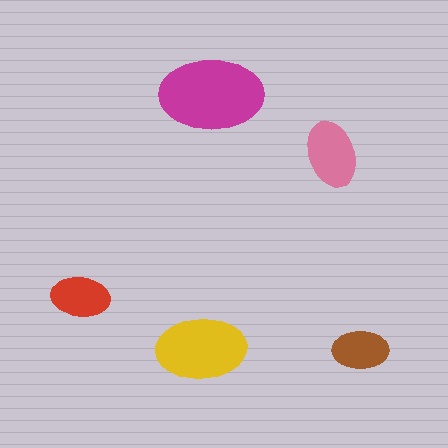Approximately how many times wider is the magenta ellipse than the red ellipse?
About 2 times wider.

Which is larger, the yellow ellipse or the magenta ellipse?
The magenta one.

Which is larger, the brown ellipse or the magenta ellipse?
The magenta one.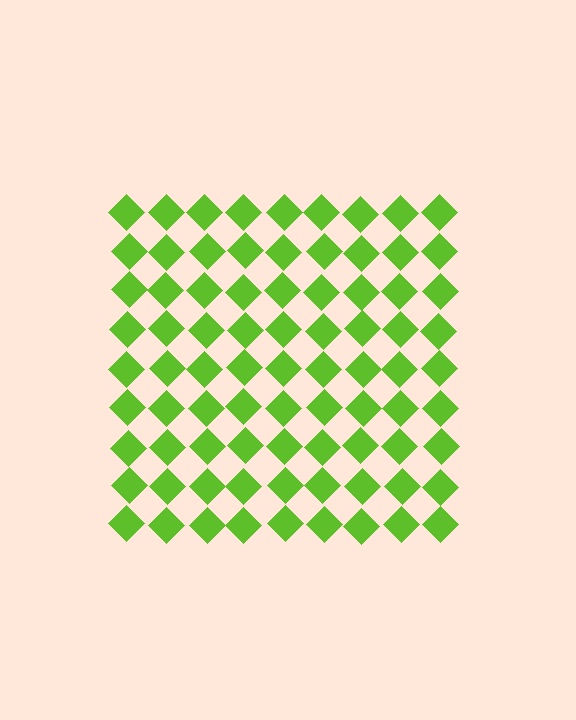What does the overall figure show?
The overall figure shows a square.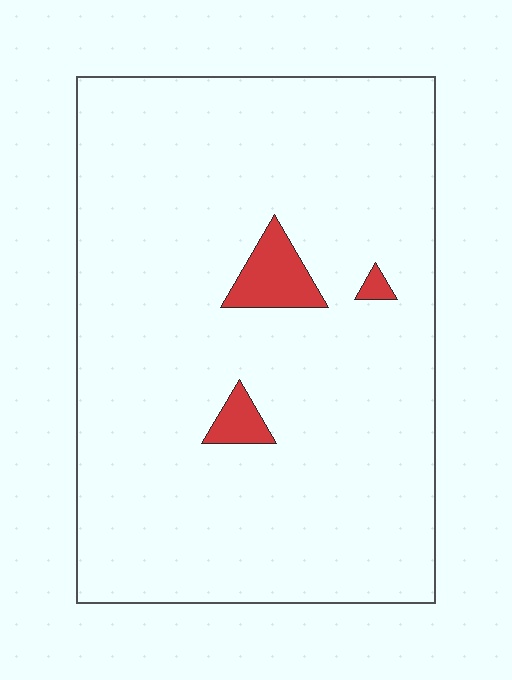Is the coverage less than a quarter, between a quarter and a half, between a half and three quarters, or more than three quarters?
Less than a quarter.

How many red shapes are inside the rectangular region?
3.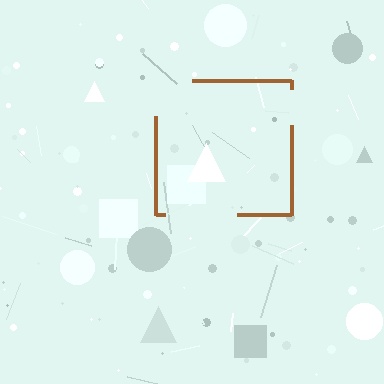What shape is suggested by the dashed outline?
The dashed outline suggests a square.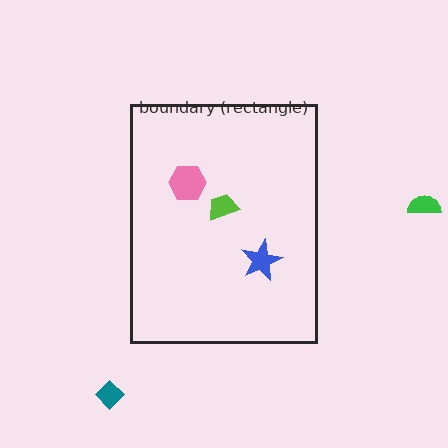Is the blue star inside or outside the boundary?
Inside.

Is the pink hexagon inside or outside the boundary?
Inside.